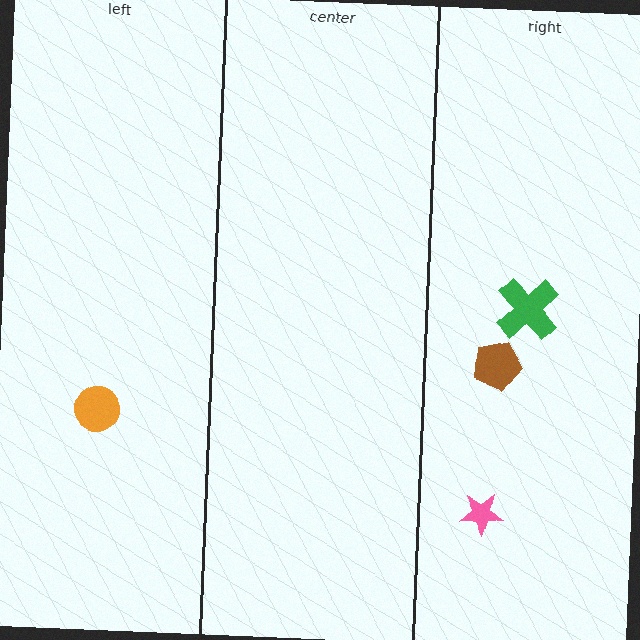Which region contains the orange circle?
The left region.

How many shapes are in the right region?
3.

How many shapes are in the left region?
1.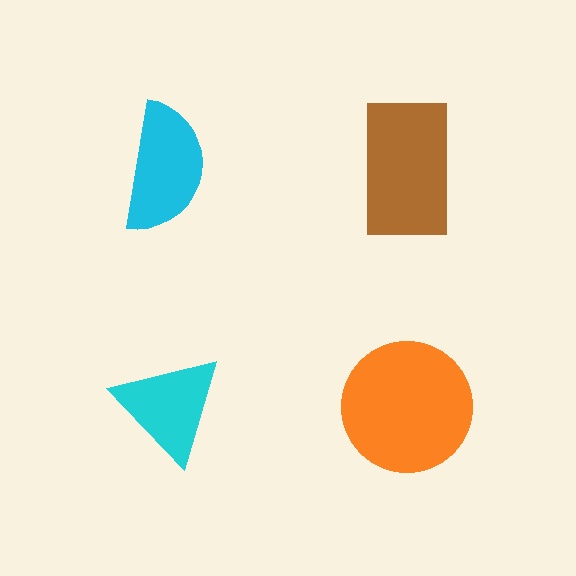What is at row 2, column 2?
An orange circle.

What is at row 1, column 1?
A cyan semicircle.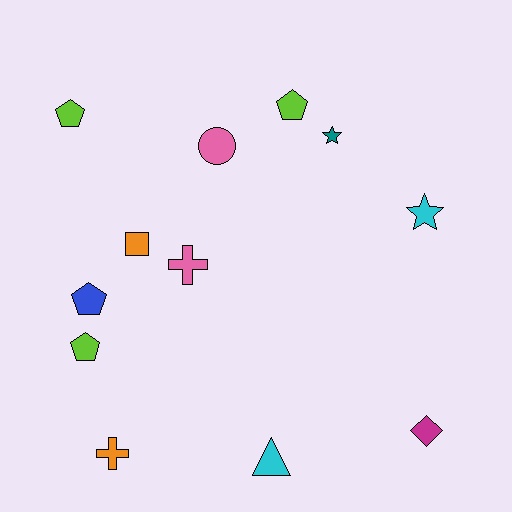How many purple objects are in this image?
There are no purple objects.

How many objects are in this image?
There are 12 objects.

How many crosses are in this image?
There are 2 crosses.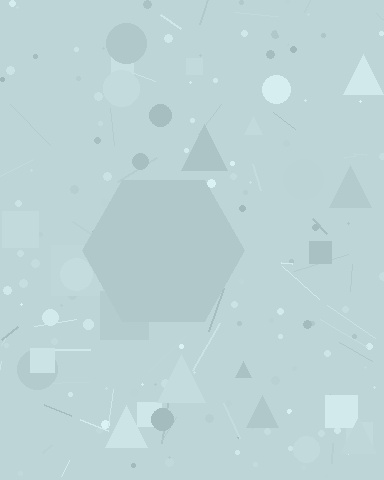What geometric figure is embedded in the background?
A hexagon is embedded in the background.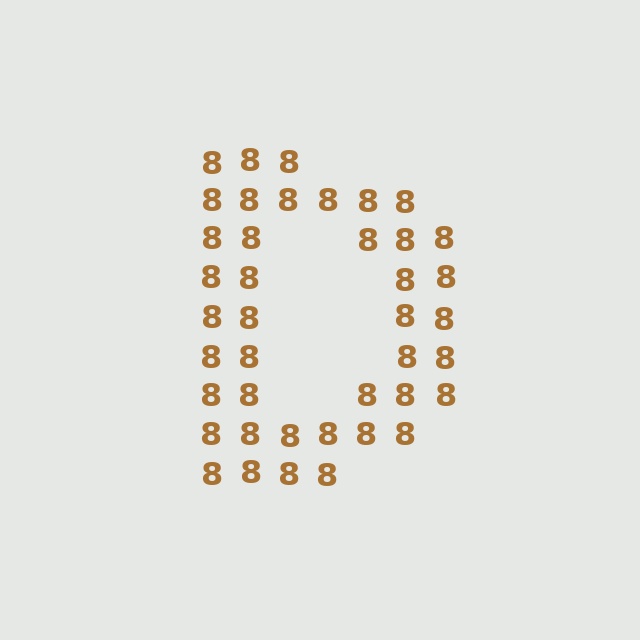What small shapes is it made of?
It is made of small digit 8's.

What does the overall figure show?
The overall figure shows the letter D.